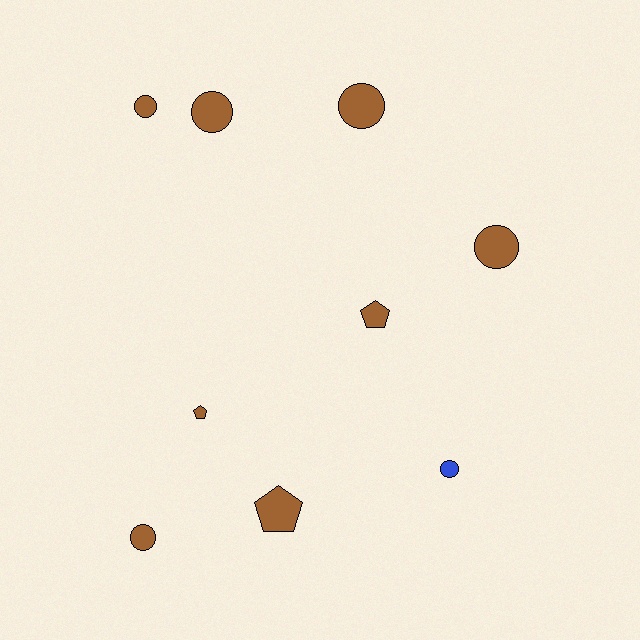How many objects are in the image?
There are 9 objects.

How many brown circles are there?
There are 5 brown circles.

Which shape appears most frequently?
Circle, with 6 objects.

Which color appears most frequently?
Brown, with 8 objects.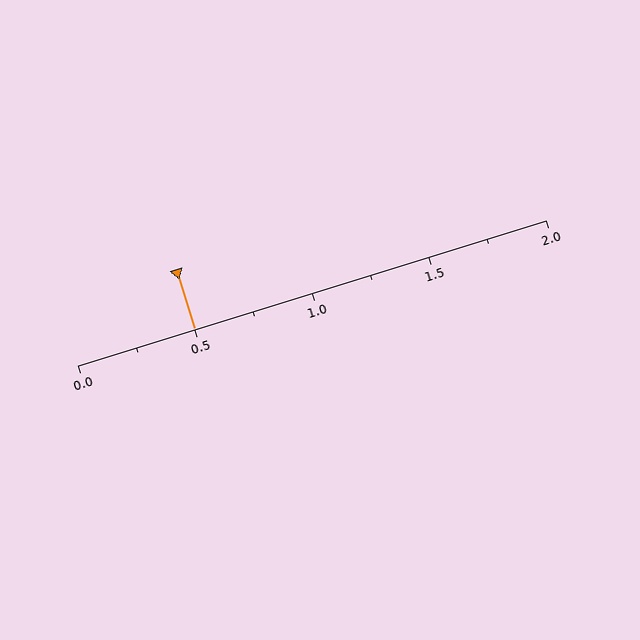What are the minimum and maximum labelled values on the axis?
The axis runs from 0.0 to 2.0.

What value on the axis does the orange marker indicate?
The marker indicates approximately 0.5.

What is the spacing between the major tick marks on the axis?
The major ticks are spaced 0.5 apart.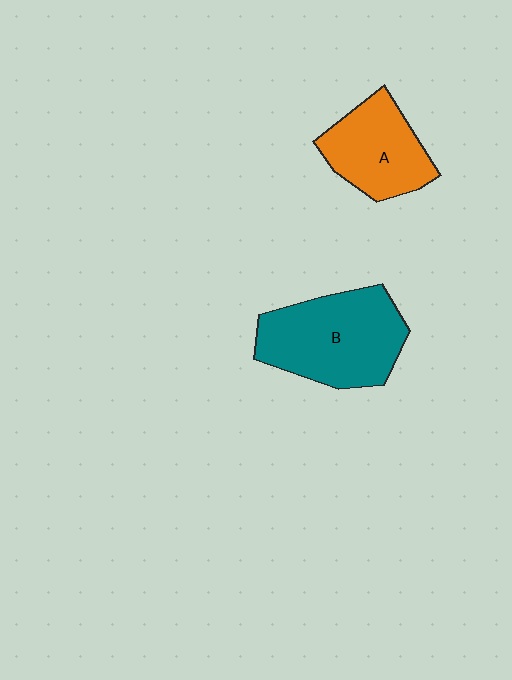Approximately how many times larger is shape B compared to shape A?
Approximately 1.4 times.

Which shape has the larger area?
Shape B (teal).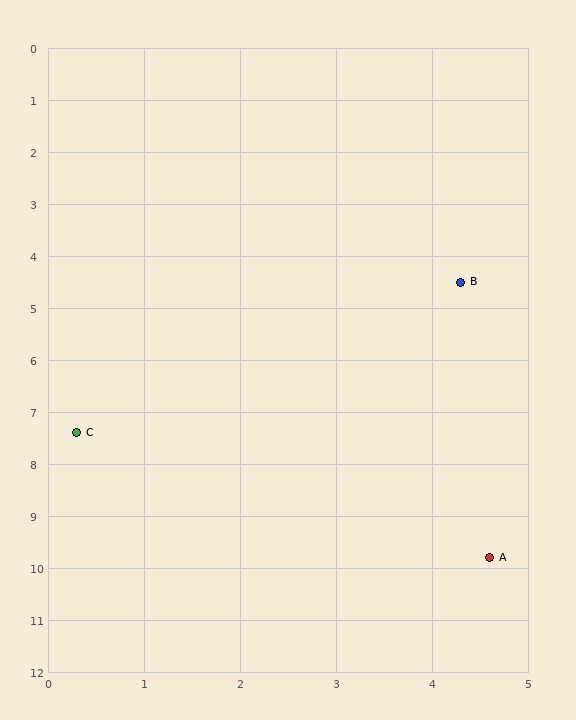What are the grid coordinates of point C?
Point C is at approximately (0.3, 7.4).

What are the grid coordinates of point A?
Point A is at approximately (4.6, 9.8).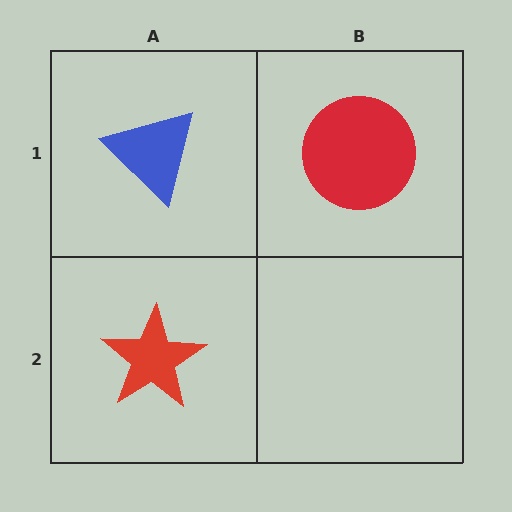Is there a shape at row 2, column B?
No, that cell is empty.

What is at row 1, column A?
A blue triangle.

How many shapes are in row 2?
1 shape.